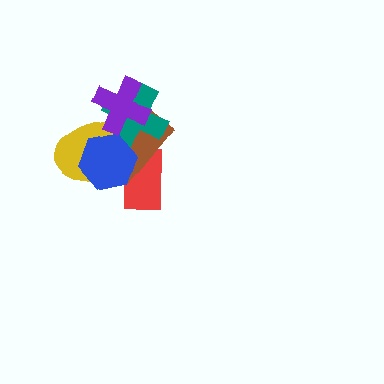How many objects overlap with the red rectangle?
3 objects overlap with the red rectangle.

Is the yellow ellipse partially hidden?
Yes, it is partially covered by another shape.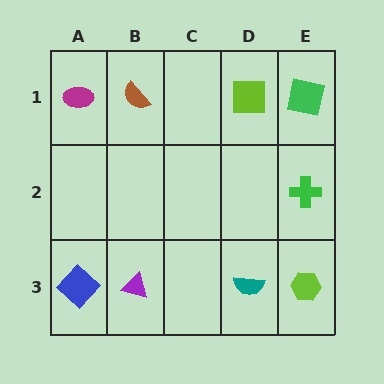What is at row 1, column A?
A magenta ellipse.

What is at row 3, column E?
A lime hexagon.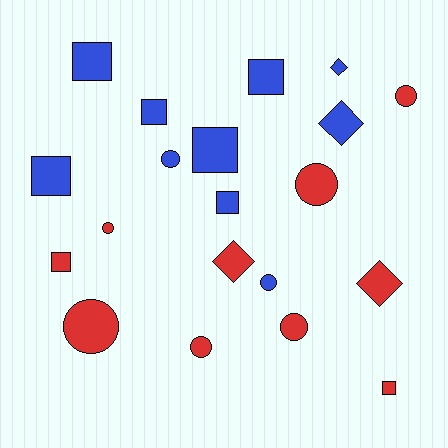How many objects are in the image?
There are 20 objects.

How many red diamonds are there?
There are 2 red diamonds.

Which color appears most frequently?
Blue, with 10 objects.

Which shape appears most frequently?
Square, with 8 objects.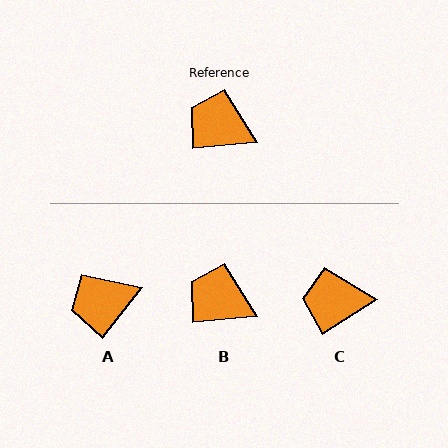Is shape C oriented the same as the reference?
No, it is off by about 27 degrees.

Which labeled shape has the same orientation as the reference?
B.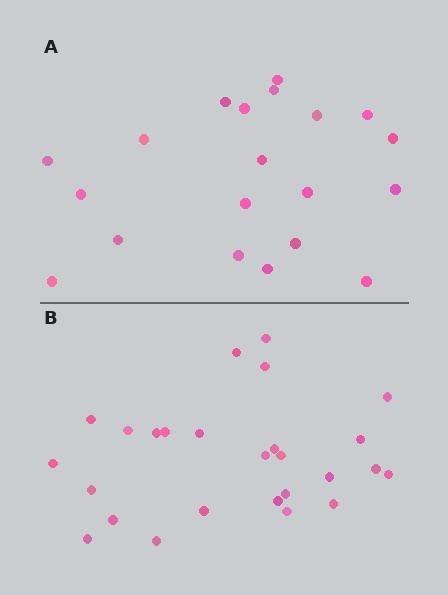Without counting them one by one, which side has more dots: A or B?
Region B (the bottom region) has more dots.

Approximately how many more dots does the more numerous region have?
Region B has about 6 more dots than region A.